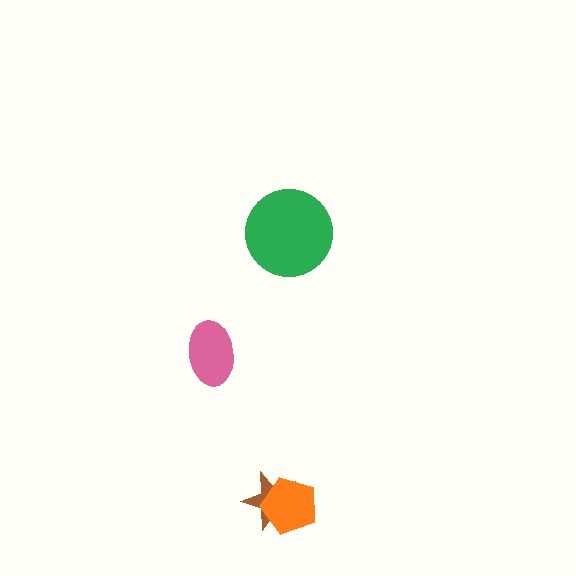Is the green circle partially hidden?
No, no other shape covers it.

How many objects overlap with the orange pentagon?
1 object overlaps with the orange pentagon.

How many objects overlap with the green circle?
0 objects overlap with the green circle.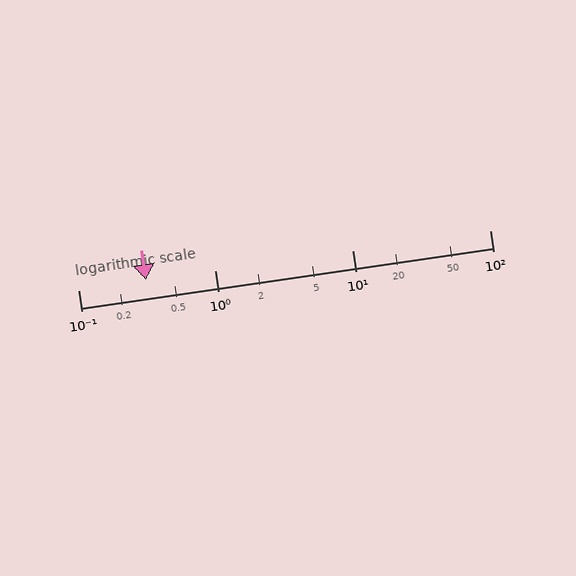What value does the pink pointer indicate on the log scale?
The pointer indicates approximately 0.31.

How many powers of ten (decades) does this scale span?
The scale spans 3 decades, from 0.1 to 100.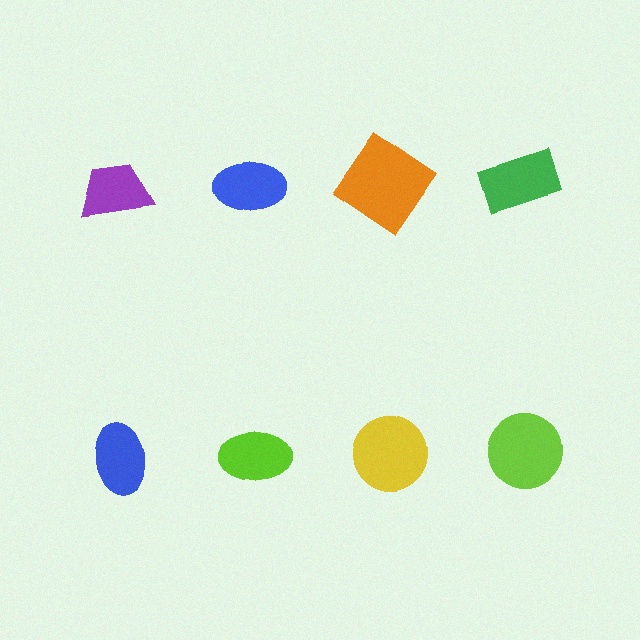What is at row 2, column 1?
A blue ellipse.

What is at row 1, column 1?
A purple trapezoid.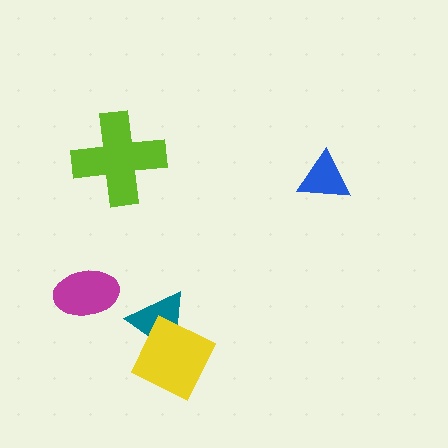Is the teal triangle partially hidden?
Yes, it is partially covered by another shape.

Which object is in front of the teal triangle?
The yellow diamond is in front of the teal triangle.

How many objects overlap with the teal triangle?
1 object overlaps with the teal triangle.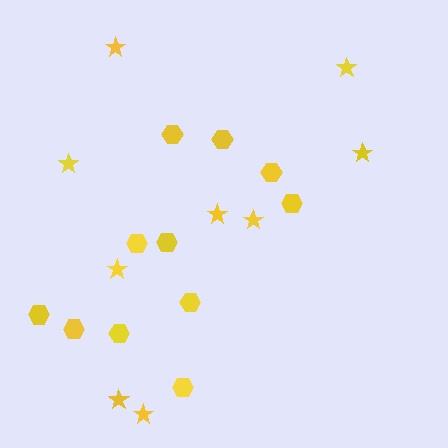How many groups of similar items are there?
There are 2 groups: one group of stars (9) and one group of hexagons (11).